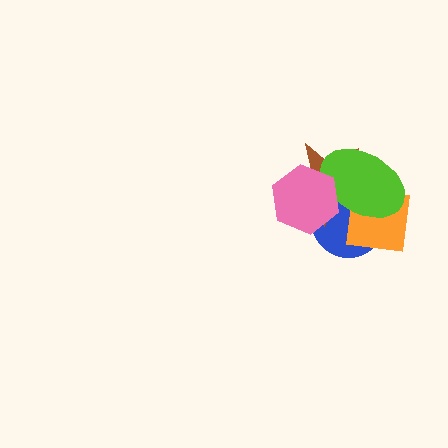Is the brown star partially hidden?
Yes, it is partially covered by another shape.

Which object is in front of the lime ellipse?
The pink hexagon is in front of the lime ellipse.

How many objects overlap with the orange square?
3 objects overlap with the orange square.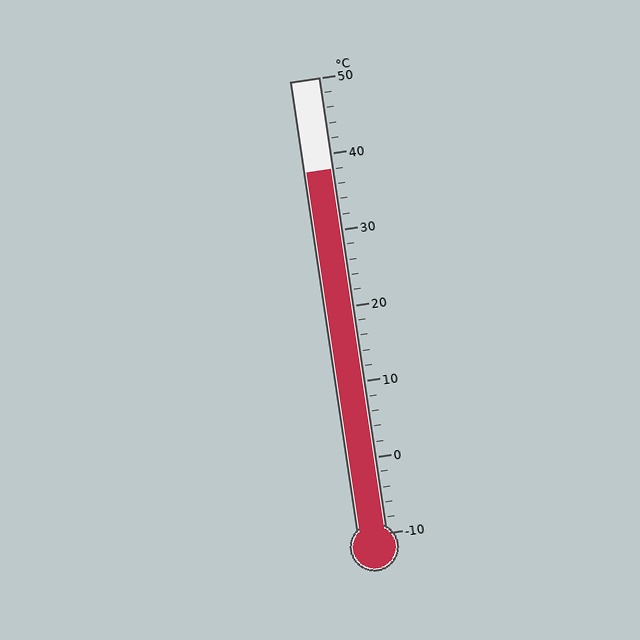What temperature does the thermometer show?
The thermometer shows approximately 38°C.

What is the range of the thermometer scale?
The thermometer scale ranges from -10°C to 50°C.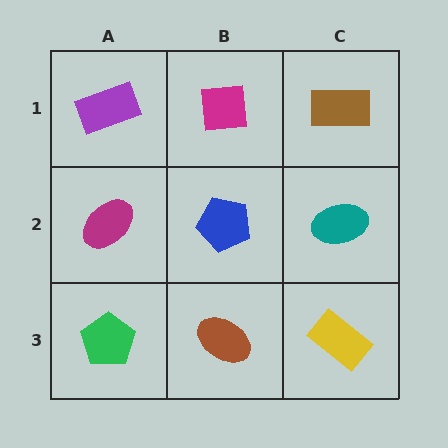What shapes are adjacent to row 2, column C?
A brown rectangle (row 1, column C), a yellow rectangle (row 3, column C), a blue pentagon (row 2, column B).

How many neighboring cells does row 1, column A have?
2.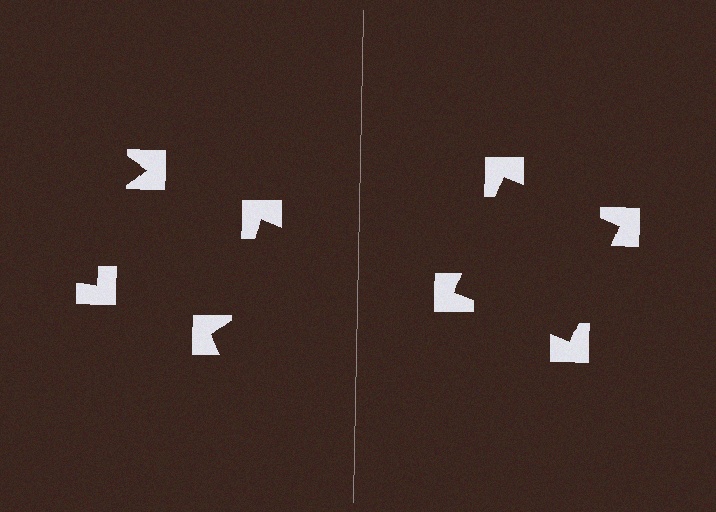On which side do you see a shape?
An illusory square appears on the right side. On the left side the wedge cuts are rotated, so no coherent shape forms.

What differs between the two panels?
The notched squares are positioned identically on both sides; only the wedge orientations differ. On the right they align to a square; on the left they are misaligned.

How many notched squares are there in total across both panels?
8 — 4 on each side.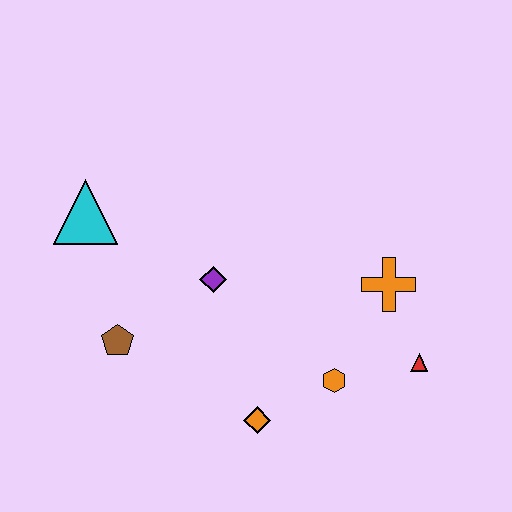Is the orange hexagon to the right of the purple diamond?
Yes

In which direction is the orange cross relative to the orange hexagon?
The orange cross is above the orange hexagon.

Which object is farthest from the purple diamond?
The red triangle is farthest from the purple diamond.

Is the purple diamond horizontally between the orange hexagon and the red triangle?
No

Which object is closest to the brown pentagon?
The purple diamond is closest to the brown pentagon.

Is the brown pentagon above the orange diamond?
Yes